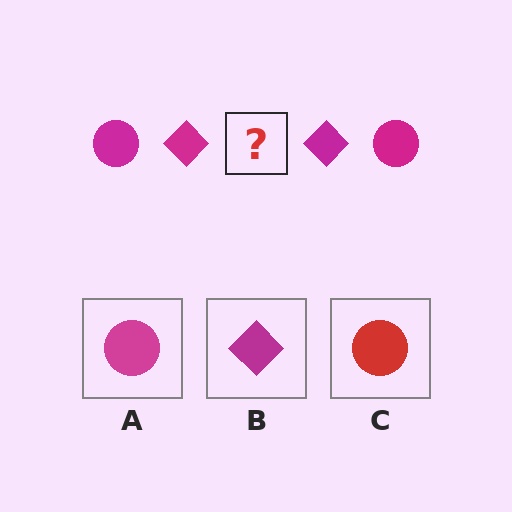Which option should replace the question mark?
Option A.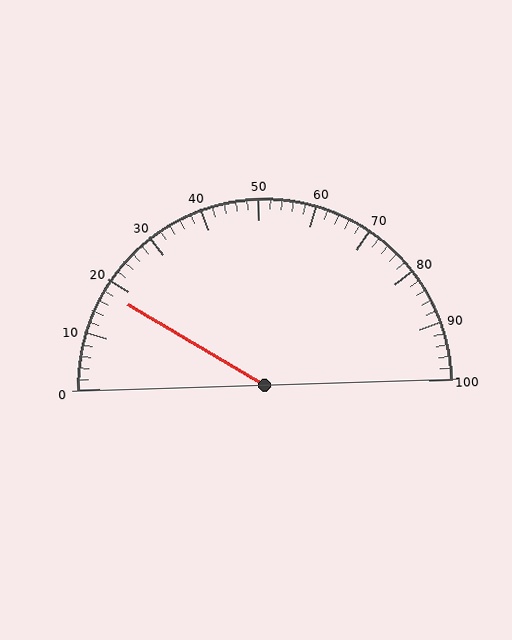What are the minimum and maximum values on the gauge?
The gauge ranges from 0 to 100.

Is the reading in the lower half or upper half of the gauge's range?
The reading is in the lower half of the range (0 to 100).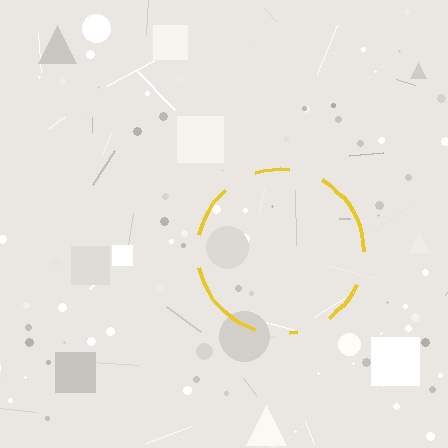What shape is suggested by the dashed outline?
The dashed outline suggests a circle.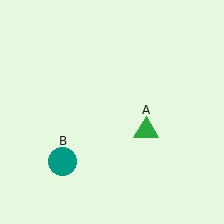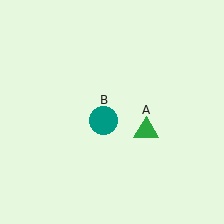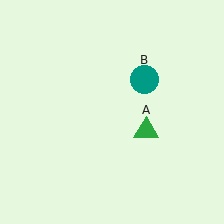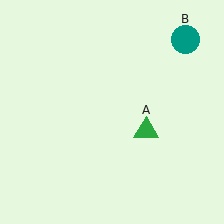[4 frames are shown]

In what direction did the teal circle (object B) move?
The teal circle (object B) moved up and to the right.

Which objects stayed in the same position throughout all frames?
Green triangle (object A) remained stationary.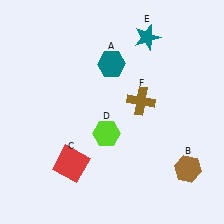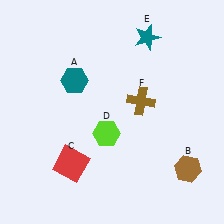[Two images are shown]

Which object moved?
The teal hexagon (A) moved left.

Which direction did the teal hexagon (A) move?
The teal hexagon (A) moved left.